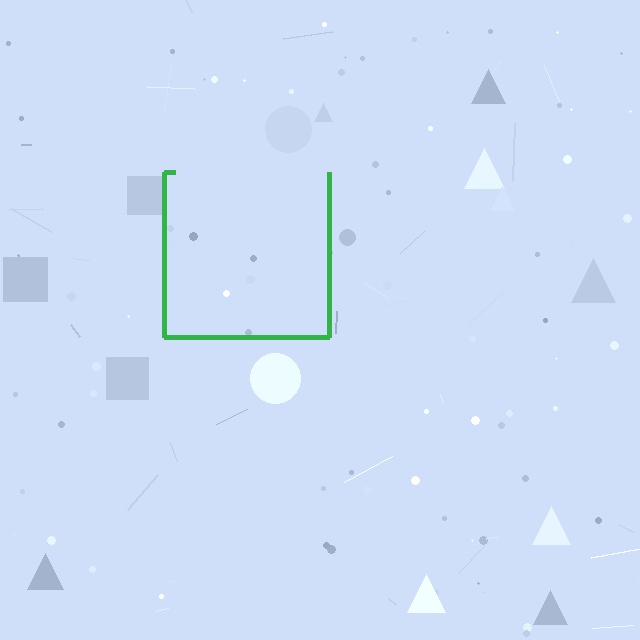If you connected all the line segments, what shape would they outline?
They would outline a square.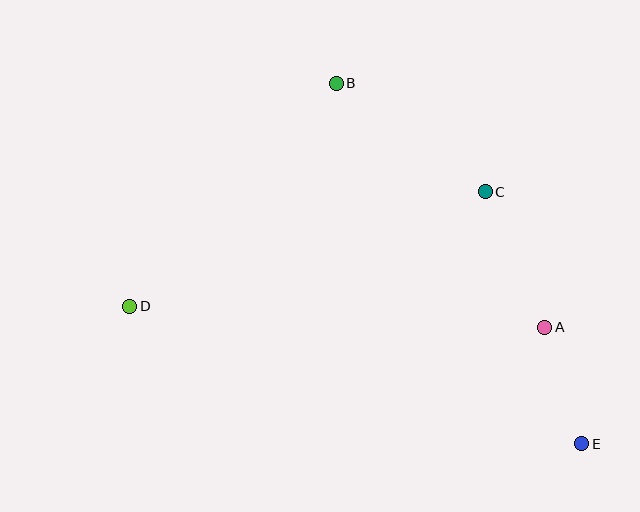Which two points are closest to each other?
Points A and E are closest to each other.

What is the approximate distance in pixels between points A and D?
The distance between A and D is approximately 416 pixels.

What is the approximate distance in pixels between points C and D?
The distance between C and D is approximately 374 pixels.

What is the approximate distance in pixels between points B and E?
The distance between B and E is approximately 436 pixels.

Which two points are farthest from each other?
Points D and E are farthest from each other.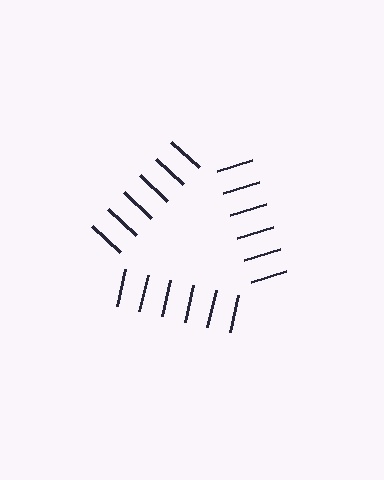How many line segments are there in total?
18 — 6 along each of the 3 edges.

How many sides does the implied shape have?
3 sides — the line-ends trace a triangle.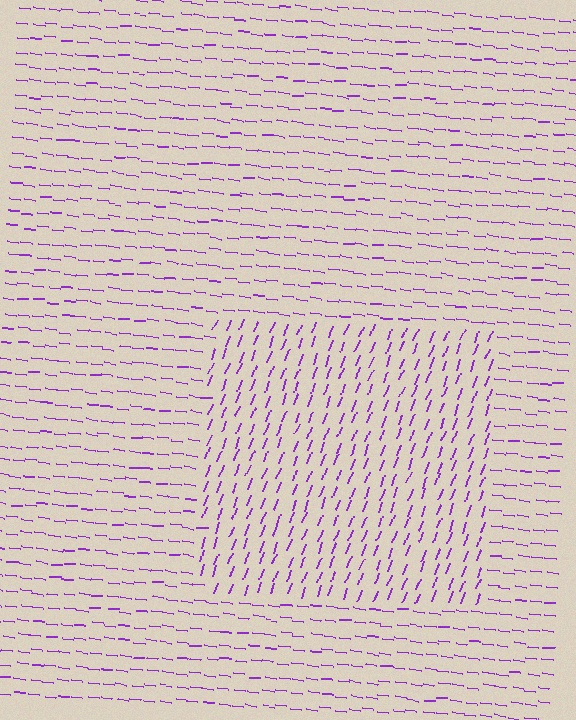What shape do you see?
I see a rectangle.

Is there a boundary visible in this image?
Yes, there is a texture boundary formed by a change in line orientation.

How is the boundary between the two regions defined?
The boundary is defined purely by a change in line orientation (approximately 75 degrees difference). All lines are the same color and thickness.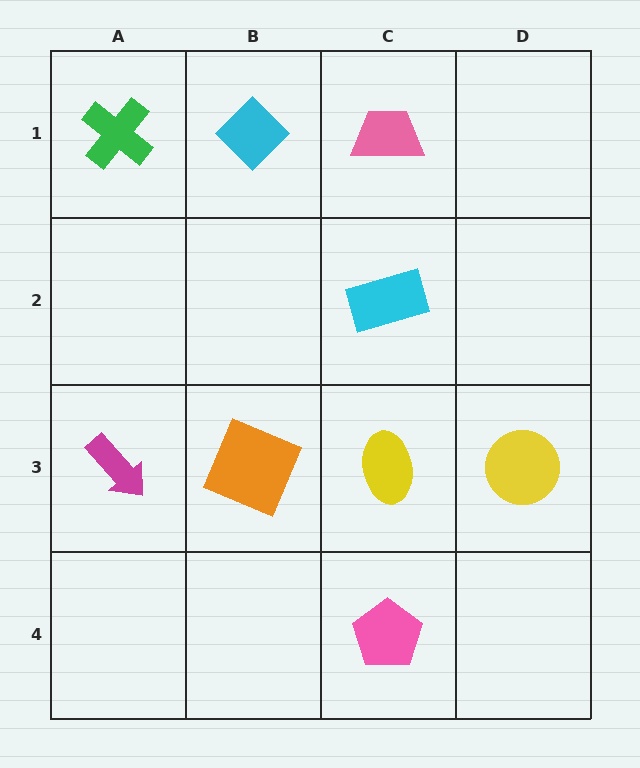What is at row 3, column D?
A yellow circle.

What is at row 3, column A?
A magenta arrow.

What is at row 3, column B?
An orange square.